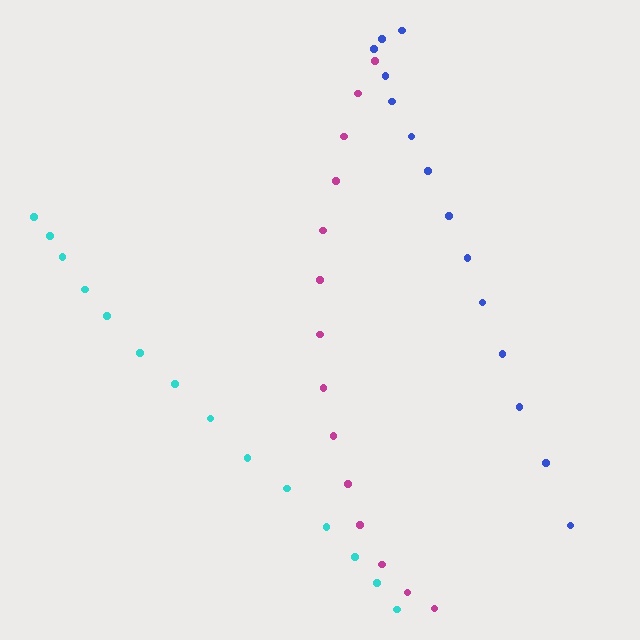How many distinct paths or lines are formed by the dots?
There are 3 distinct paths.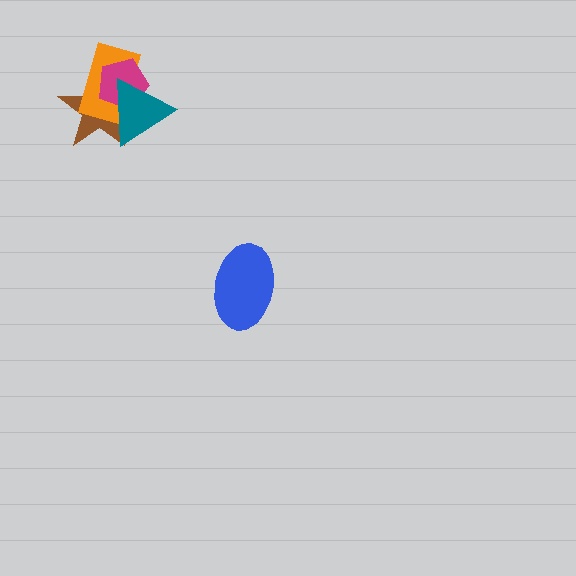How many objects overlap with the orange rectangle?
3 objects overlap with the orange rectangle.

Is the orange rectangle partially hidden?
Yes, it is partially covered by another shape.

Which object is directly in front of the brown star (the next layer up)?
The orange rectangle is directly in front of the brown star.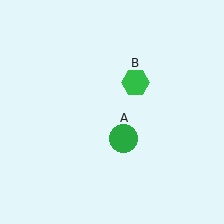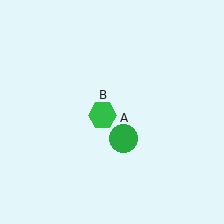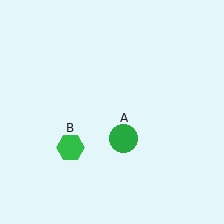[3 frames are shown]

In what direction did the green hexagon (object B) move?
The green hexagon (object B) moved down and to the left.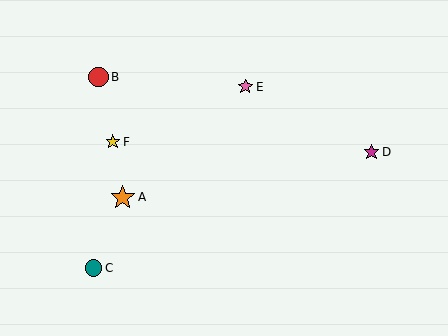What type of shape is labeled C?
Shape C is a teal circle.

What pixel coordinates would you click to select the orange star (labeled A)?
Click at (123, 197) to select the orange star A.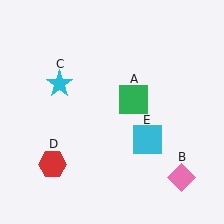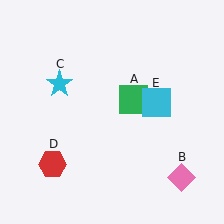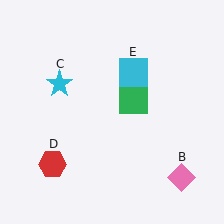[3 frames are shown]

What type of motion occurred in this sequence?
The cyan square (object E) rotated counterclockwise around the center of the scene.